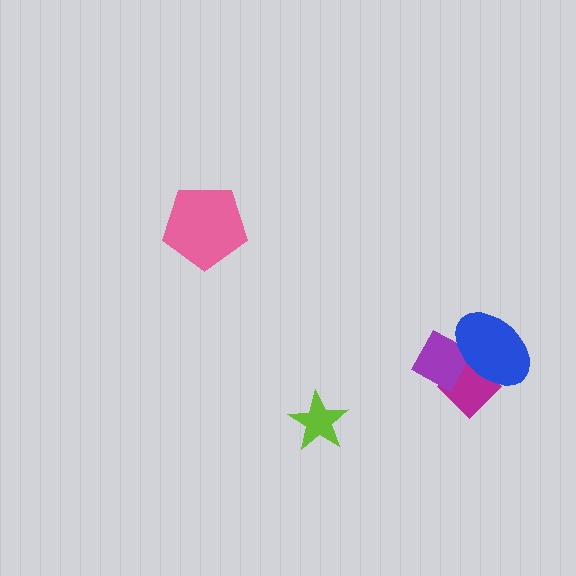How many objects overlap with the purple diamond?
2 objects overlap with the purple diamond.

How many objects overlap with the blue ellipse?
2 objects overlap with the blue ellipse.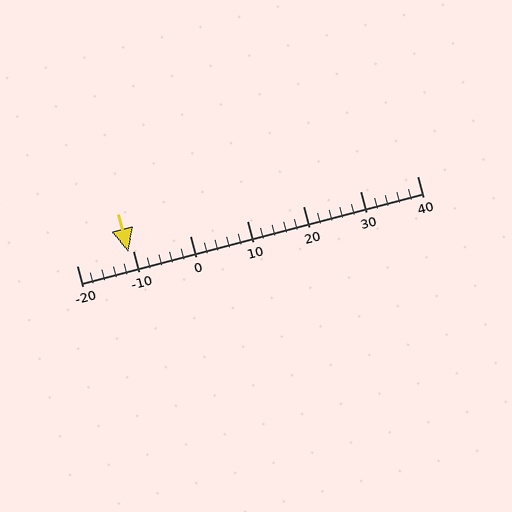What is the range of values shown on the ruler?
The ruler shows values from -20 to 40.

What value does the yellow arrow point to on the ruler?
The yellow arrow points to approximately -11.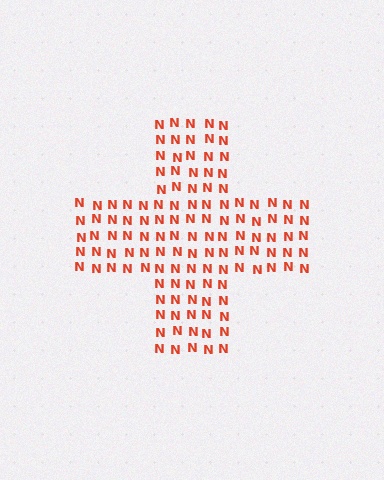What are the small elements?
The small elements are letter N's.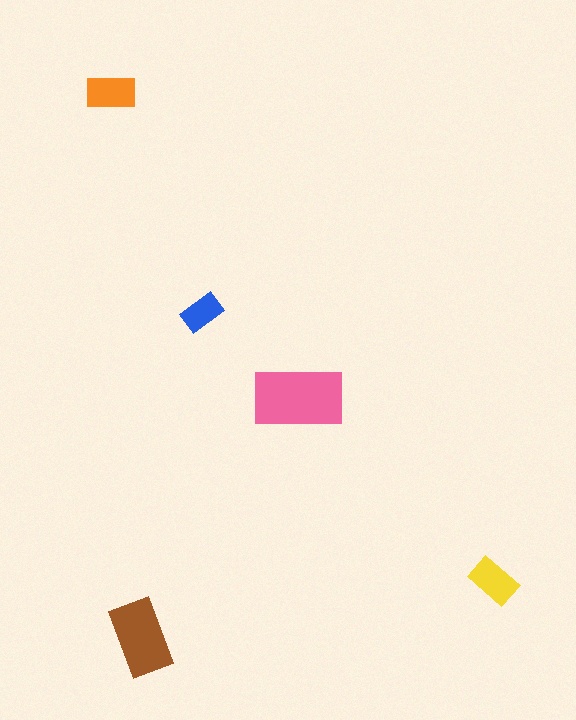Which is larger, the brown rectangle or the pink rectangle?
The pink one.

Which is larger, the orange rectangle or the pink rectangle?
The pink one.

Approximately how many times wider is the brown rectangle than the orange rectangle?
About 1.5 times wider.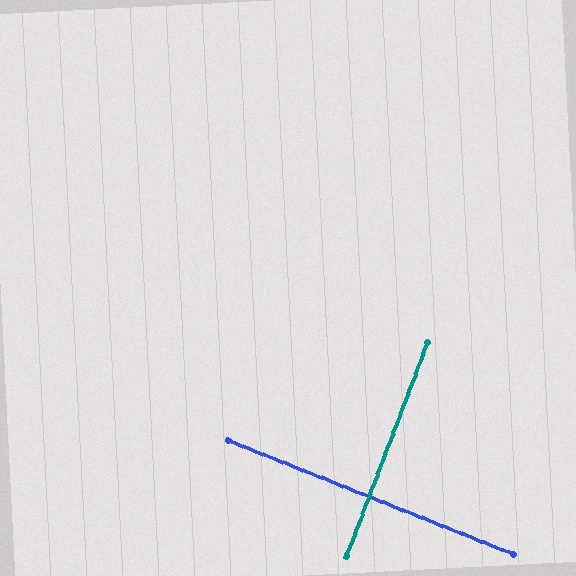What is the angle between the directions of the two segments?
Approximately 89 degrees.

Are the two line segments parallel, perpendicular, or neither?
Perpendicular — they meet at approximately 89°.